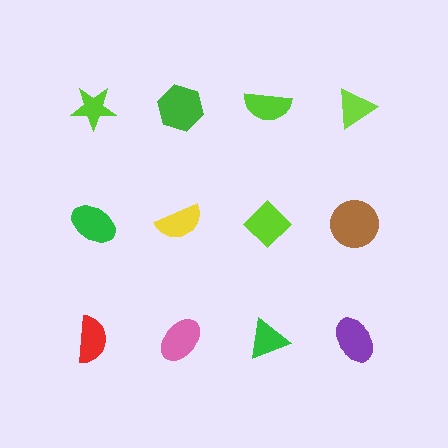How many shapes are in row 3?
4 shapes.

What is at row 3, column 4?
A purple ellipse.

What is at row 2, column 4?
A brown circle.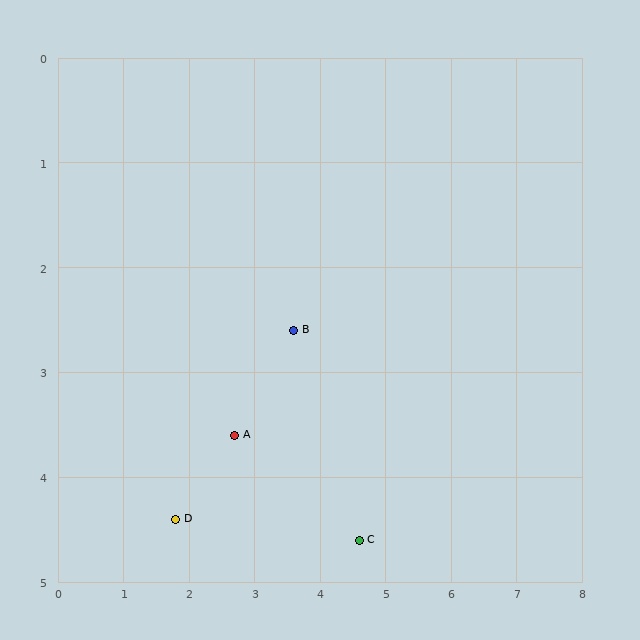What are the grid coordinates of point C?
Point C is at approximately (4.6, 4.6).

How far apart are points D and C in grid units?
Points D and C are about 2.8 grid units apart.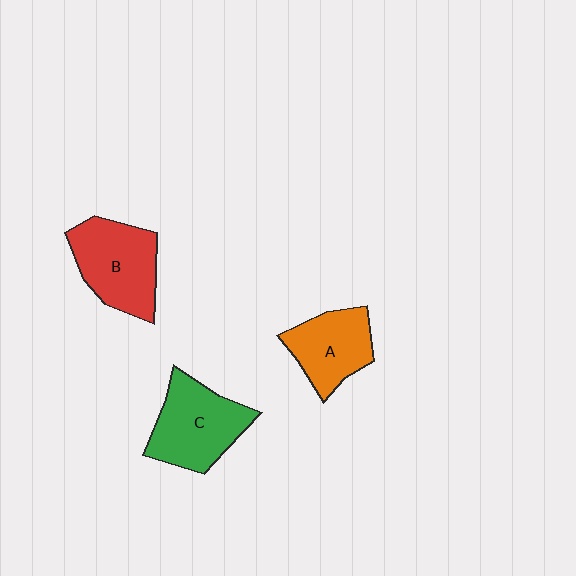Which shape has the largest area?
Shape C (green).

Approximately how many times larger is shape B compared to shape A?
Approximately 1.3 times.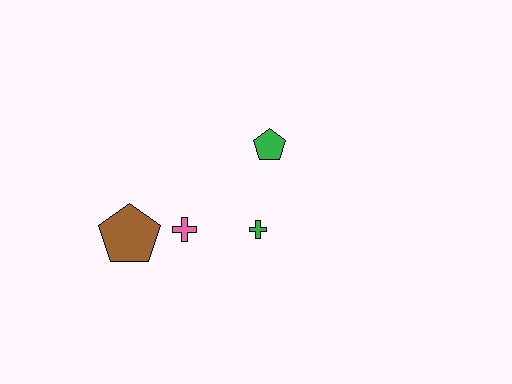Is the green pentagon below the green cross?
No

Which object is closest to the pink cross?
The brown pentagon is closest to the pink cross.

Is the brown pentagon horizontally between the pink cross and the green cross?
No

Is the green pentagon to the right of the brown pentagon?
Yes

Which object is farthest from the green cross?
The brown pentagon is farthest from the green cross.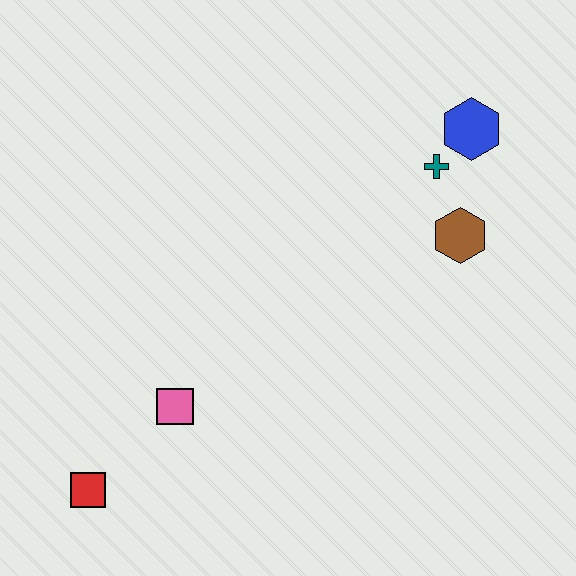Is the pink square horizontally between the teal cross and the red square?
Yes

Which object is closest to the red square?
The pink square is closest to the red square.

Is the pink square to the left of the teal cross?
Yes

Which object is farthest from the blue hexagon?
The red square is farthest from the blue hexagon.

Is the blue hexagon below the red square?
No